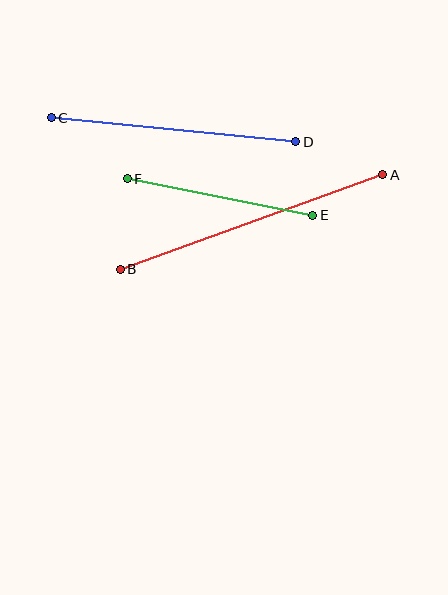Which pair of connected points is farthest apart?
Points A and B are farthest apart.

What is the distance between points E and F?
The distance is approximately 189 pixels.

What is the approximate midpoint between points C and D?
The midpoint is at approximately (173, 130) pixels.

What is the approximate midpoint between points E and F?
The midpoint is at approximately (220, 197) pixels.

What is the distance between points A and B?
The distance is approximately 279 pixels.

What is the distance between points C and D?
The distance is approximately 245 pixels.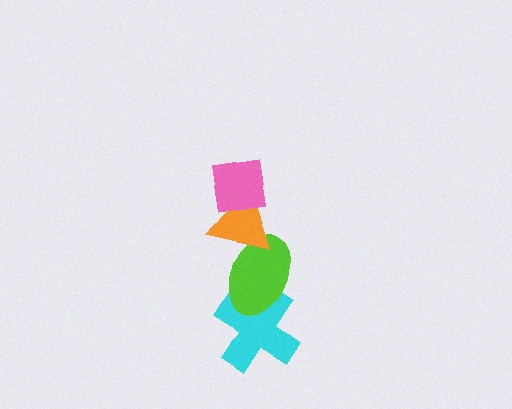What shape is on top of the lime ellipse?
The orange triangle is on top of the lime ellipse.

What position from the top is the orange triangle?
The orange triangle is 2nd from the top.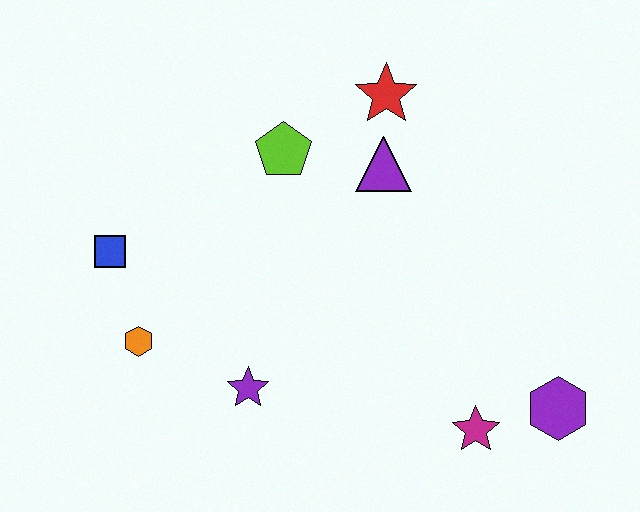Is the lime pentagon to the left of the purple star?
No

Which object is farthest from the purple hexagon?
The blue square is farthest from the purple hexagon.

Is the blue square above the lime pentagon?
No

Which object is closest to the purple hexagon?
The magenta star is closest to the purple hexagon.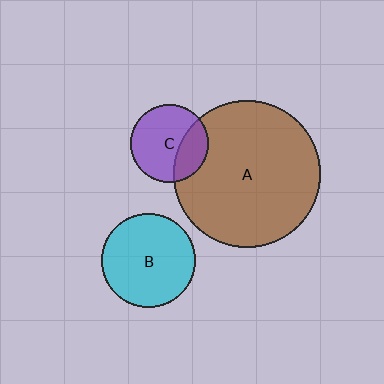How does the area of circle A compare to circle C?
Approximately 3.6 times.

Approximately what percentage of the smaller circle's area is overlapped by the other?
Approximately 30%.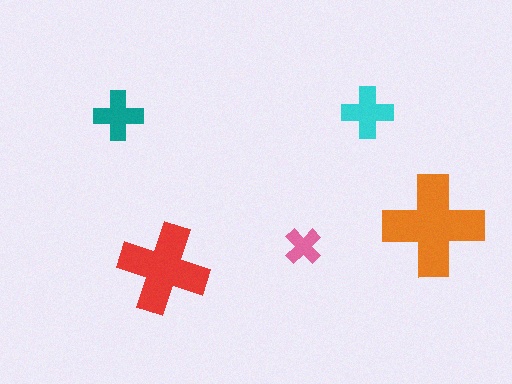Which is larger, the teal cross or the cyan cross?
The cyan one.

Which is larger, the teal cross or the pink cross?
The teal one.